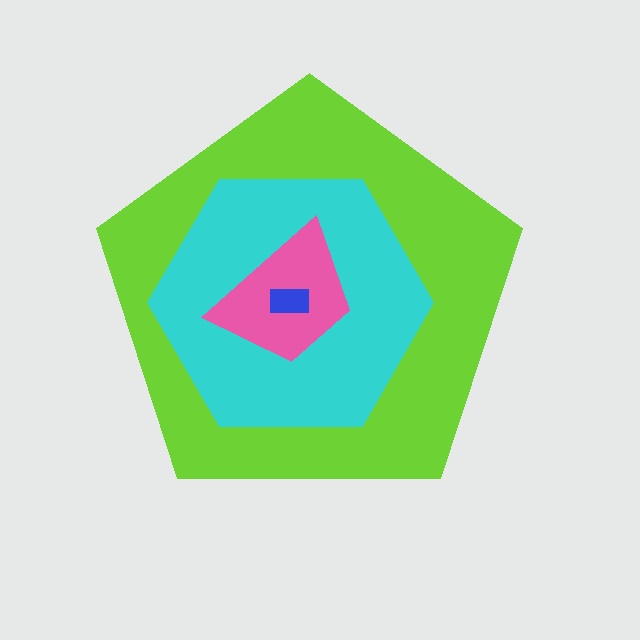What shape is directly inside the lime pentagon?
The cyan hexagon.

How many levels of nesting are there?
4.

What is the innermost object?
The blue rectangle.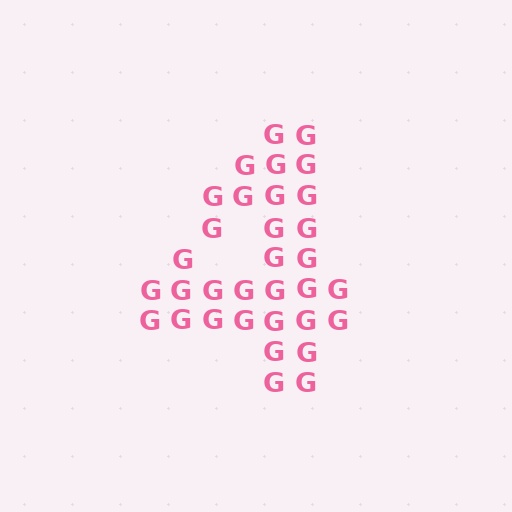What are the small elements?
The small elements are letter G's.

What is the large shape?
The large shape is the digit 4.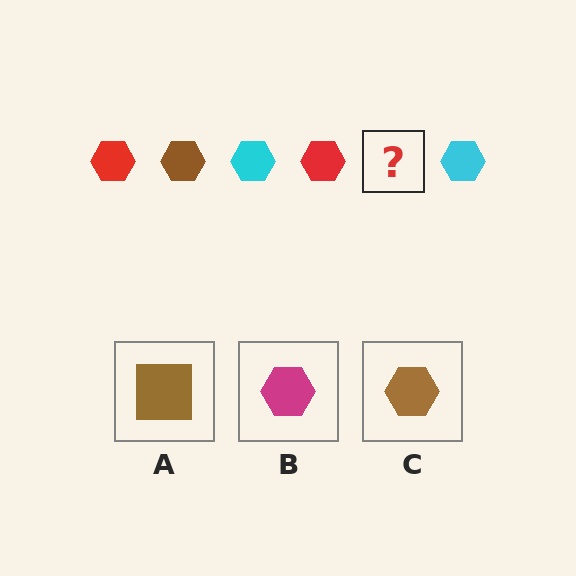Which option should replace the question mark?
Option C.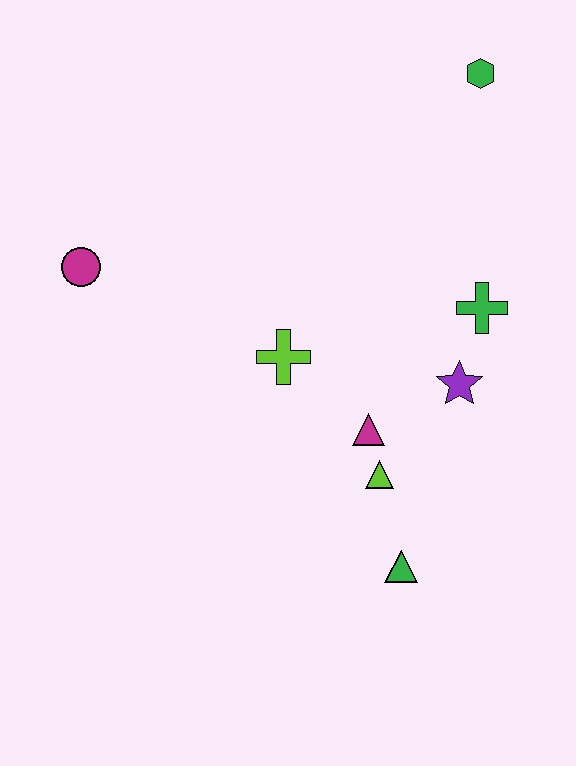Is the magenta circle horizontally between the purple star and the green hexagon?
No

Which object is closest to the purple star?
The green cross is closest to the purple star.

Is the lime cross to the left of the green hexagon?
Yes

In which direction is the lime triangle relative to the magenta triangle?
The lime triangle is below the magenta triangle.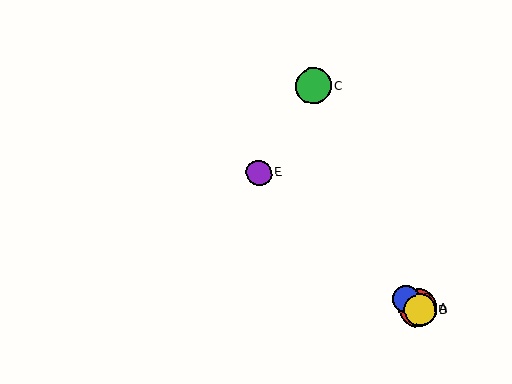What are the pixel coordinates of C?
Object C is at (313, 86).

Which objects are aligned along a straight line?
Objects A, B, D, E are aligned along a straight line.